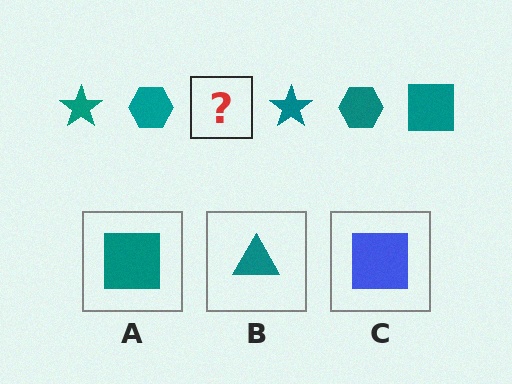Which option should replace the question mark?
Option A.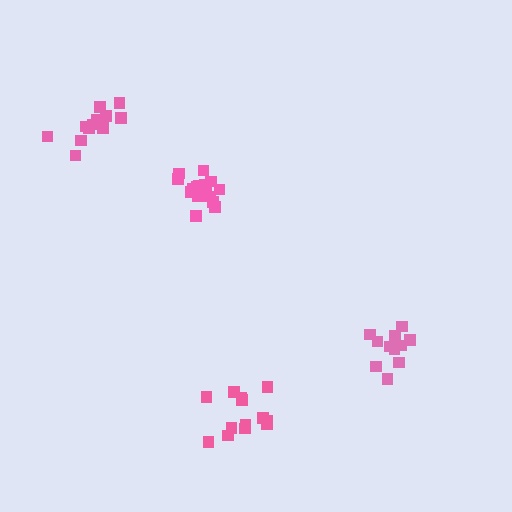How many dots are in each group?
Group 1: 13 dots, Group 2: 12 dots, Group 3: 17 dots, Group 4: 12 dots (54 total).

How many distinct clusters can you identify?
There are 4 distinct clusters.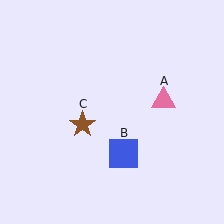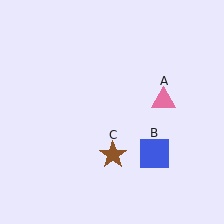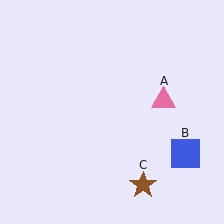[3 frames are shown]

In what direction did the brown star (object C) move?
The brown star (object C) moved down and to the right.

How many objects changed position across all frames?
2 objects changed position: blue square (object B), brown star (object C).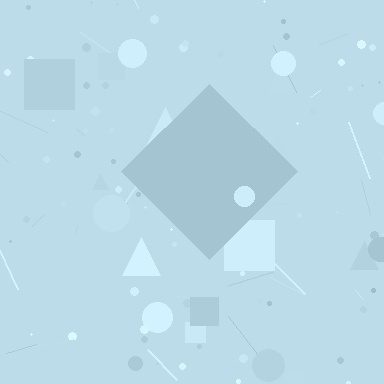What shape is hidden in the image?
A diamond is hidden in the image.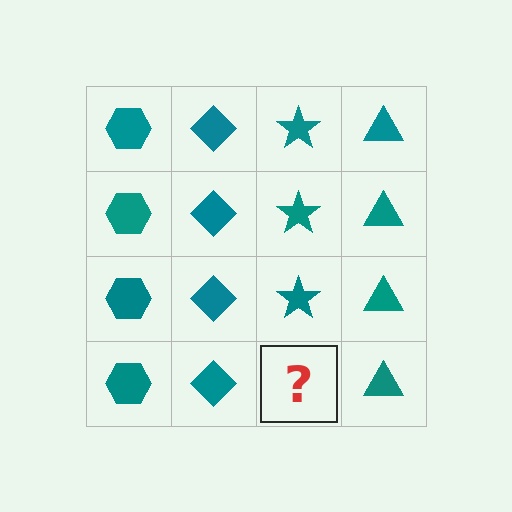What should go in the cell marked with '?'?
The missing cell should contain a teal star.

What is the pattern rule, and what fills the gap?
The rule is that each column has a consistent shape. The gap should be filled with a teal star.